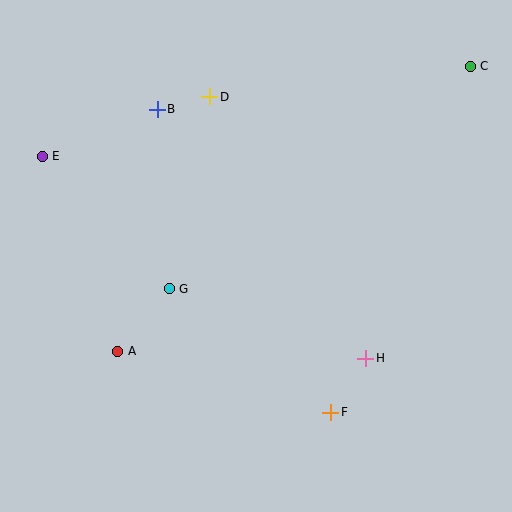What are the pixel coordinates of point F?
Point F is at (331, 412).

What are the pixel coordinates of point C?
Point C is at (470, 66).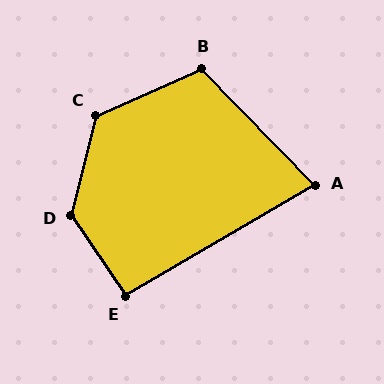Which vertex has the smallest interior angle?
A, at approximately 76 degrees.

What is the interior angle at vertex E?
Approximately 94 degrees (approximately right).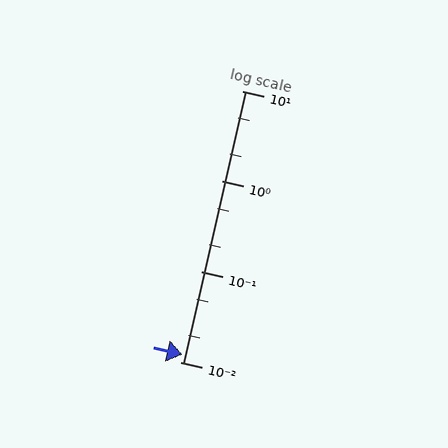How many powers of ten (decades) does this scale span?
The scale spans 3 decades, from 0.01 to 10.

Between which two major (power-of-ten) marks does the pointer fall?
The pointer is between 0.01 and 0.1.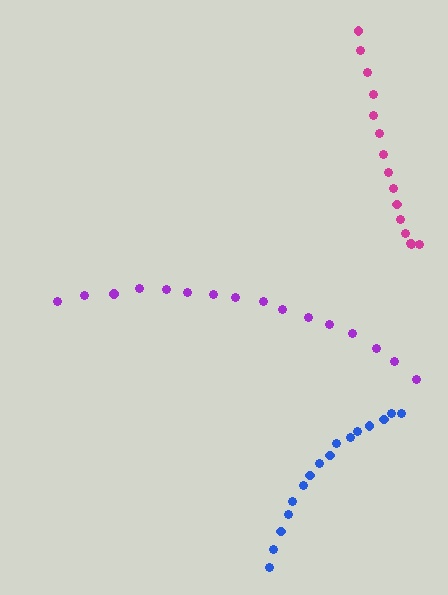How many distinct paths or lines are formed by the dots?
There are 3 distinct paths.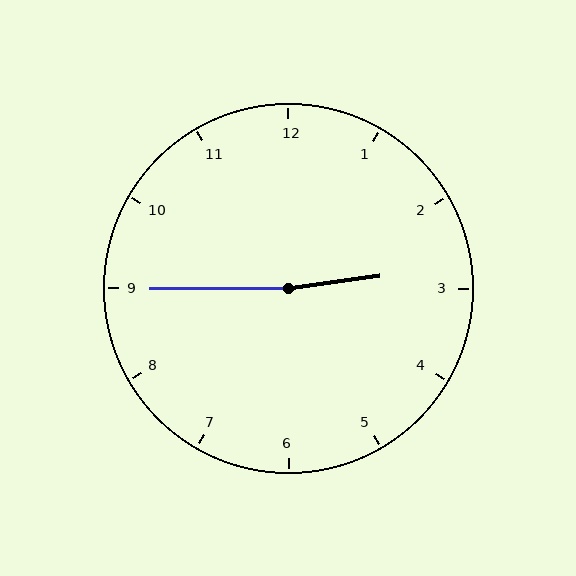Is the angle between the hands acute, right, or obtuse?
It is obtuse.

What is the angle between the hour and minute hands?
Approximately 172 degrees.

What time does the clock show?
2:45.